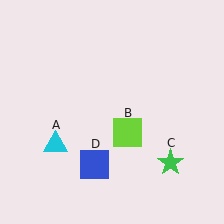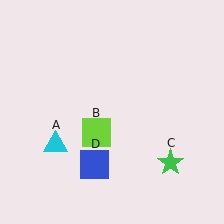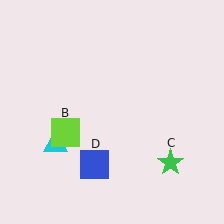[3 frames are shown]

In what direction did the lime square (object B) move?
The lime square (object B) moved left.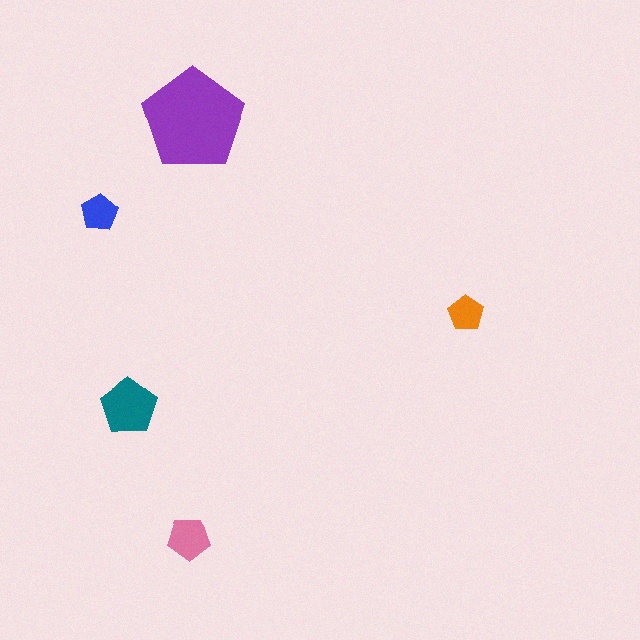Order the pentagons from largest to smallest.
the purple one, the teal one, the pink one, the blue one, the orange one.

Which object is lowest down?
The pink pentagon is bottommost.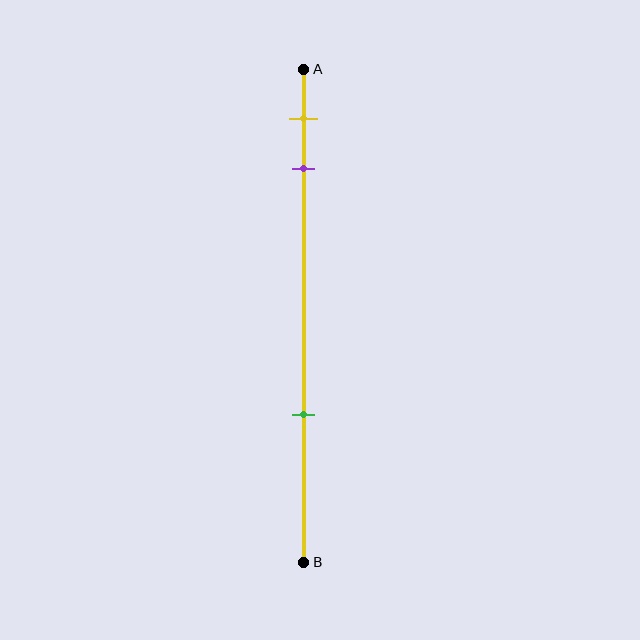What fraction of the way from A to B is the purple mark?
The purple mark is approximately 20% (0.2) of the way from A to B.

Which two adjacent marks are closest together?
The yellow and purple marks are the closest adjacent pair.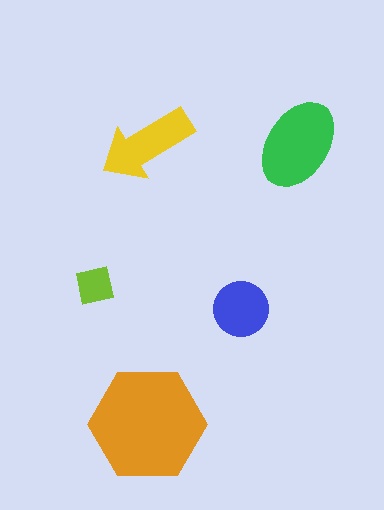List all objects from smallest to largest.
The lime square, the blue circle, the yellow arrow, the green ellipse, the orange hexagon.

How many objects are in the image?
There are 5 objects in the image.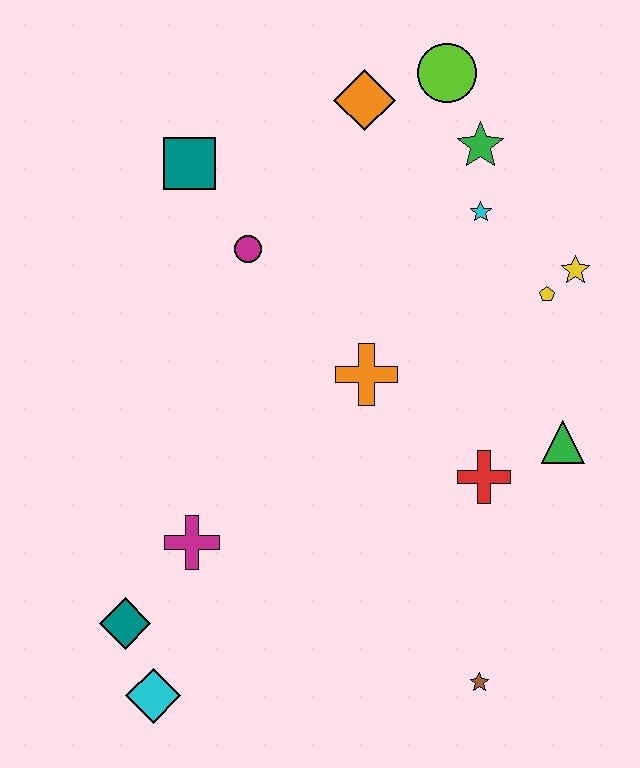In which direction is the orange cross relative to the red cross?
The orange cross is to the left of the red cross.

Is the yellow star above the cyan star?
No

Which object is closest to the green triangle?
The red cross is closest to the green triangle.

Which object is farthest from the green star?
The cyan diamond is farthest from the green star.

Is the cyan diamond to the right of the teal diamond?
Yes